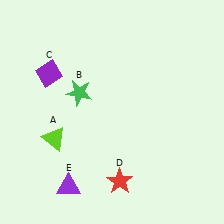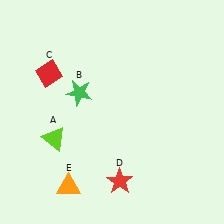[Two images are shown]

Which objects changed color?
C changed from purple to red. E changed from purple to orange.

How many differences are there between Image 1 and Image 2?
There are 2 differences between the two images.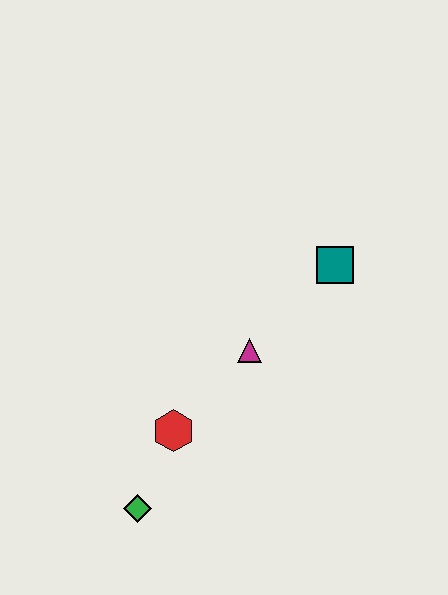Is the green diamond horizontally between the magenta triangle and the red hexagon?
No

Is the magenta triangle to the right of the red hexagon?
Yes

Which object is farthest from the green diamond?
The teal square is farthest from the green diamond.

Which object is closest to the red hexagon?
The green diamond is closest to the red hexagon.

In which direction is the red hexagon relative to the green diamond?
The red hexagon is above the green diamond.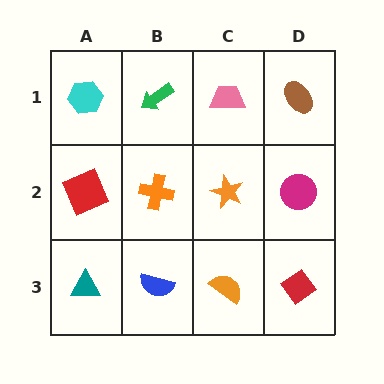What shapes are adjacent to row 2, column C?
A pink trapezoid (row 1, column C), an orange semicircle (row 3, column C), an orange cross (row 2, column B), a magenta circle (row 2, column D).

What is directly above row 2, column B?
A green arrow.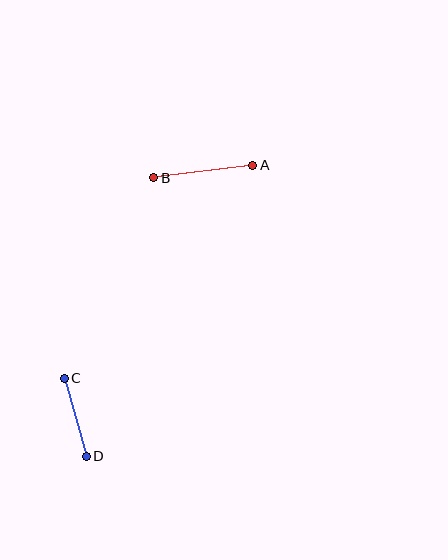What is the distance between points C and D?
The distance is approximately 81 pixels.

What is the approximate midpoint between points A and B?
The midpoint is at approximately (203, 171) pixels.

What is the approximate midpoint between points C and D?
The midpoint is at approximately (75, 417) pixels.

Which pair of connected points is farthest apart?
Points A and B are farthest apart.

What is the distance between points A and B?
The distance is approximately 100 pixels.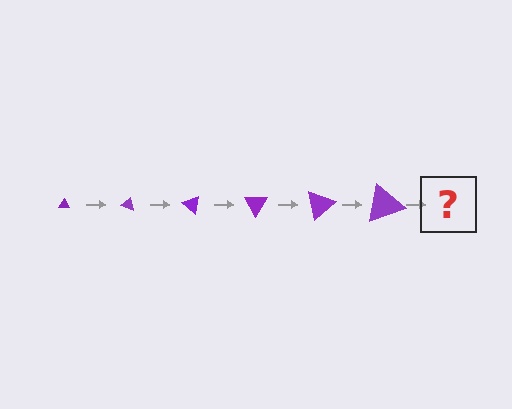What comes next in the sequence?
The next element should be a triangle, larger than the previous one and rotated 120 degrees from the start.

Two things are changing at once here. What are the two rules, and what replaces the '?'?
The two rules are that the triangle grows larger each step and it rotates 20 degrees each step. The '?' should be a triangle, larger than the previous one and rotated 120 degrees from the start.